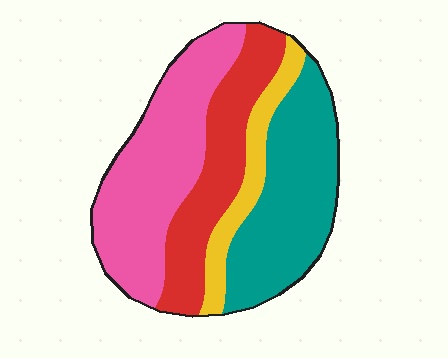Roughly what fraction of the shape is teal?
Teal covers around 30% of the shape.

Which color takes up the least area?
Yellow, at roughly 10%.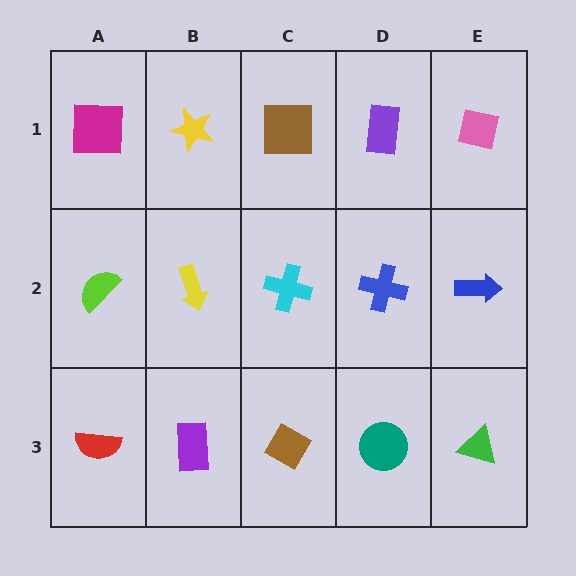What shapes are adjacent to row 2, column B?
A yellow star (row 1, column B), a purple rectangle (row 3, column B), a lime semicircle (row 2, column A), a cyan cross (row 2, column C).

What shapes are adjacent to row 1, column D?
A blue cross (row 2, column D), a brown square (row 1, column C), a pink square (row 1, column E).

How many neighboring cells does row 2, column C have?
4.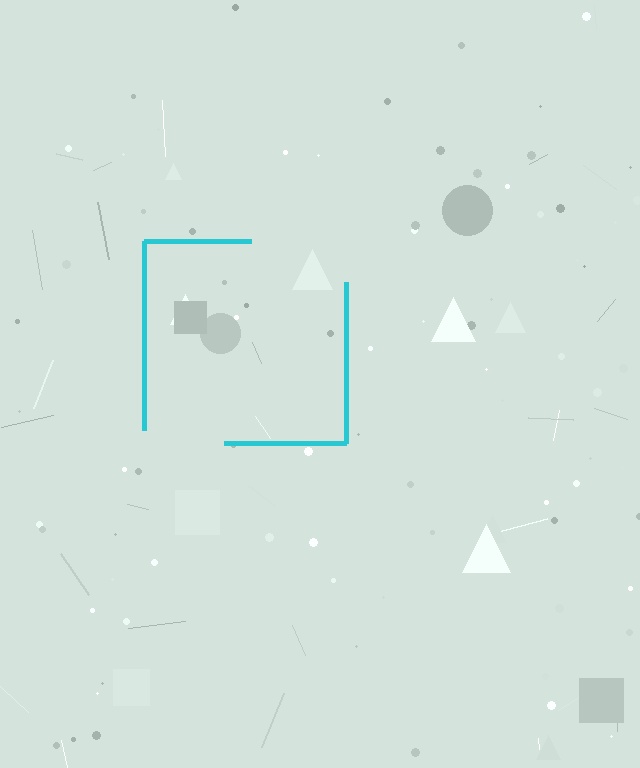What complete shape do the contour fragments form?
The contour fragments form a square.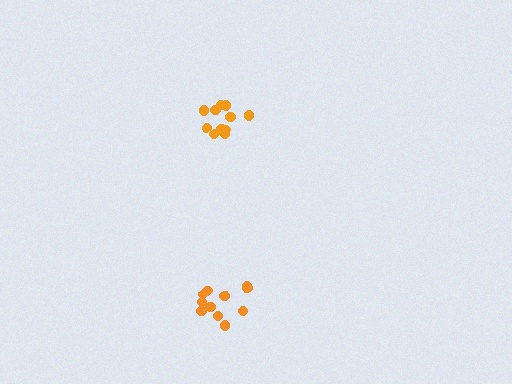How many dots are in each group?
Group 1: 11 dots, Group 2: 11 dots (22 total).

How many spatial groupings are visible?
There are 2 spatial groupings.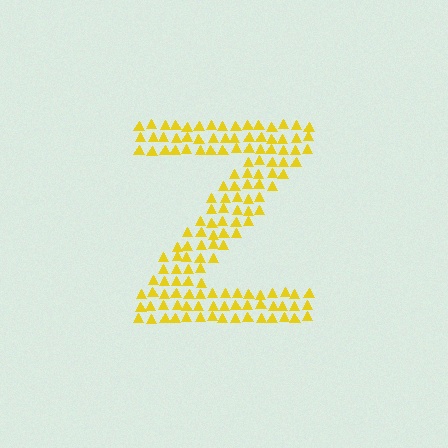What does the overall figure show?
The overall figure shows the letter Z.